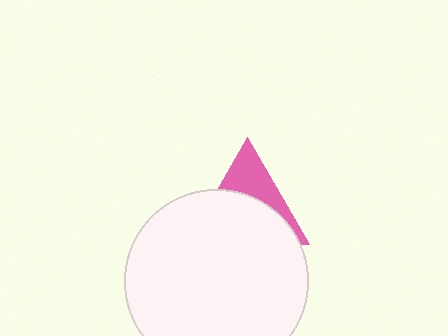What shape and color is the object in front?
The object in front is a white circle.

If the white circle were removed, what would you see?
You would see the complete pink triangle.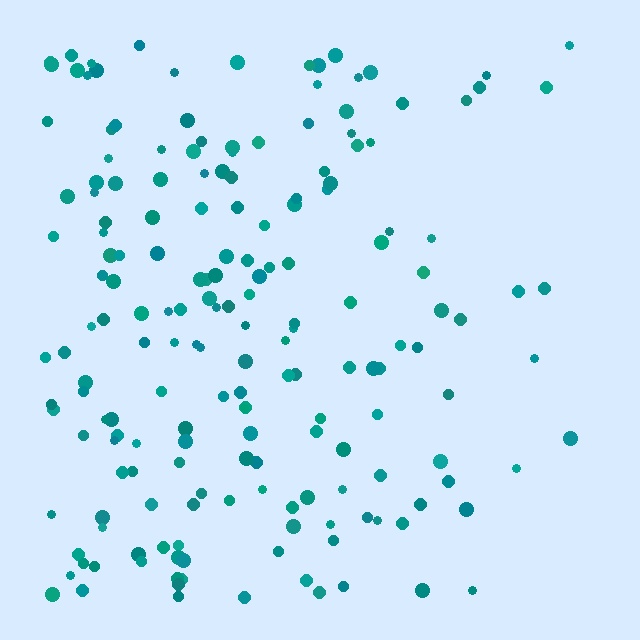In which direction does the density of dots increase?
From right to left, with the left side densest.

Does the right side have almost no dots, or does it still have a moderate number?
Still a moderate number, just noticeably fewer than the left.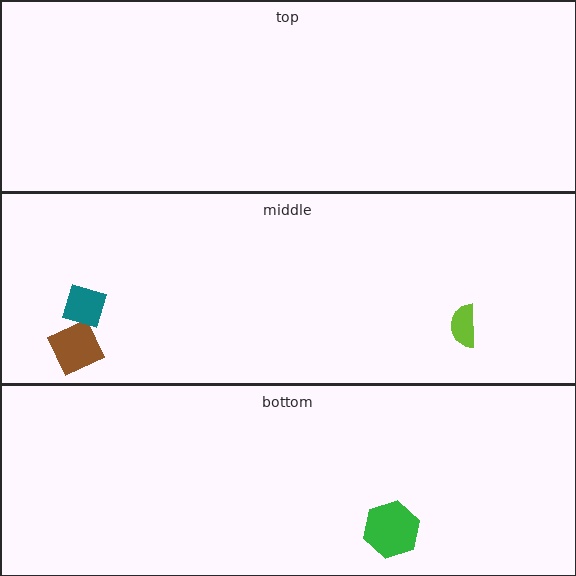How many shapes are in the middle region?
3.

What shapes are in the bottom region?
The green hexagon.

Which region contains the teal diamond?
The middle region.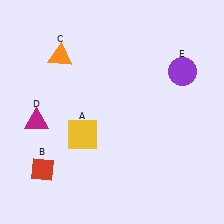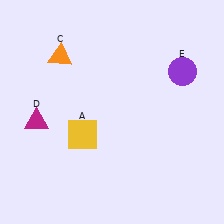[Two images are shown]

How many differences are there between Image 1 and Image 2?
There is 1 difference between the two images.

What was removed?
The red diamond (B) was removed in Image 2.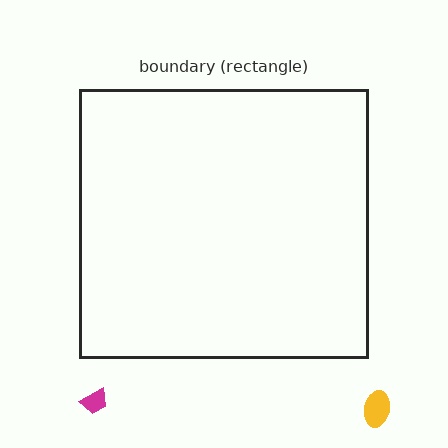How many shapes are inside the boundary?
0 inside, 2 outside.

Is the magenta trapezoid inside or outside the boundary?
Outside.